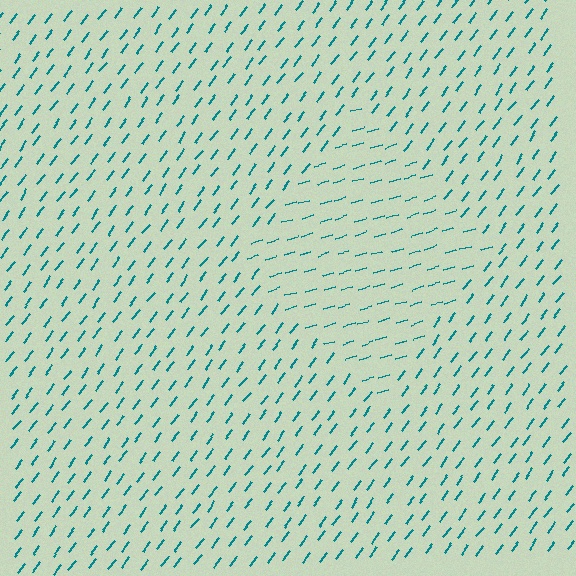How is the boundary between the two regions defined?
The boundary is defined purely by a change in line orientation (approximately 36 degrees difference). All lines are the same color and thickness.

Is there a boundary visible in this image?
Yes, there is a texture boundary formed by a change in line orientation.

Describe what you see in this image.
The image is filled with small teal line segments. A diamond region in the image has lines oriented differently from the surrounding lines, creating a visible texture boundary.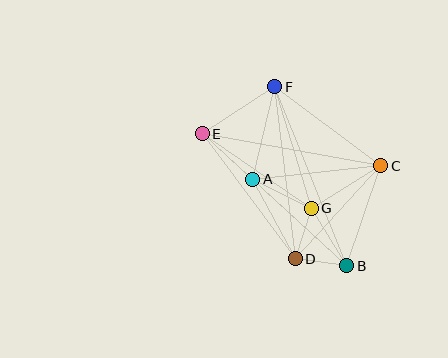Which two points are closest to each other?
Points B and D are closest to each other.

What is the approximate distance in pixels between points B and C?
The distance between B and C is approximately 106 pixels.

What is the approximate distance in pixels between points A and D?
The distance between A and D is approximately 90 pixels.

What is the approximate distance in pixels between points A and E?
The distance between A and E is approximately 68 pixels.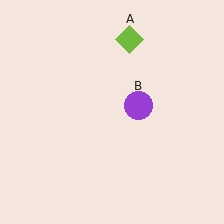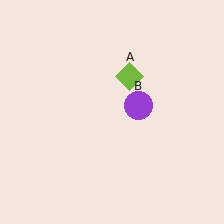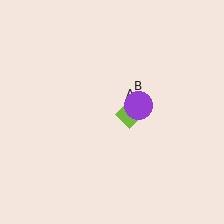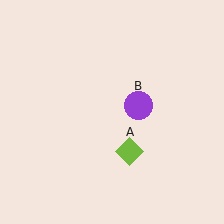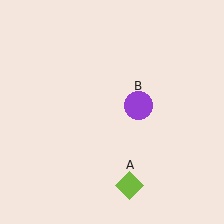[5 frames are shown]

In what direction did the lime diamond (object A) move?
The lime diamond (object A) moved down.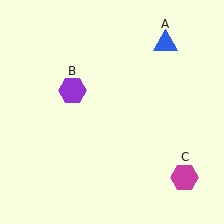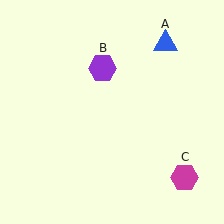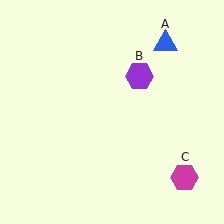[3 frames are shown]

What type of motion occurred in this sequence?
The purple hexagon (object B) rotated clockwise around the center of the scene.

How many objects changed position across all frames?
1 object changed position: purple hexagon (object B).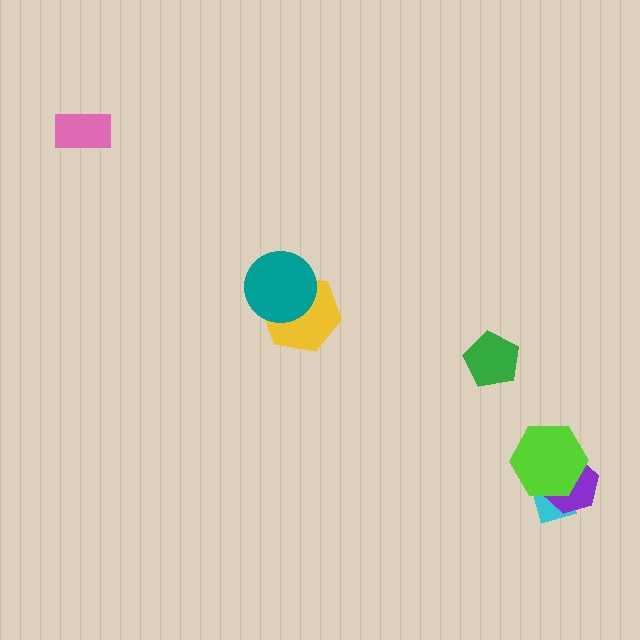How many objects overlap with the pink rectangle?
0 objects overlap with the pink rectangle.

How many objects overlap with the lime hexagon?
2 objects overlap with the lime hexagon.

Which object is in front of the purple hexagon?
The lime hexagon is in front of the purple hexagon.